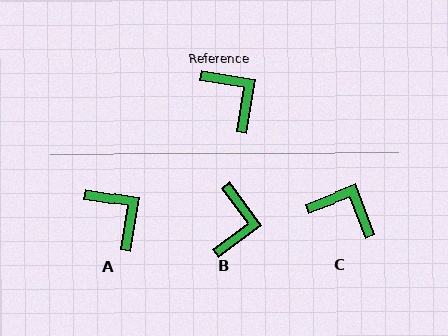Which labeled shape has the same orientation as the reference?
A.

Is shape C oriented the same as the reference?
No, it is off by about 30 degrees.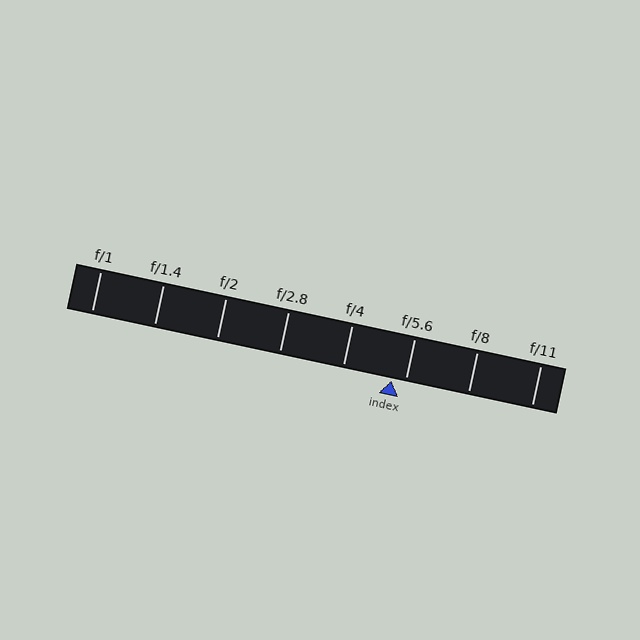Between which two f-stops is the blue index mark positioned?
The index mark is between f/4 and f/5.6.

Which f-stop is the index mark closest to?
The index mark is closest to f/5.6.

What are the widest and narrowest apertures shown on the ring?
The widest aperture shown is f/1 and the narrowest is f/11.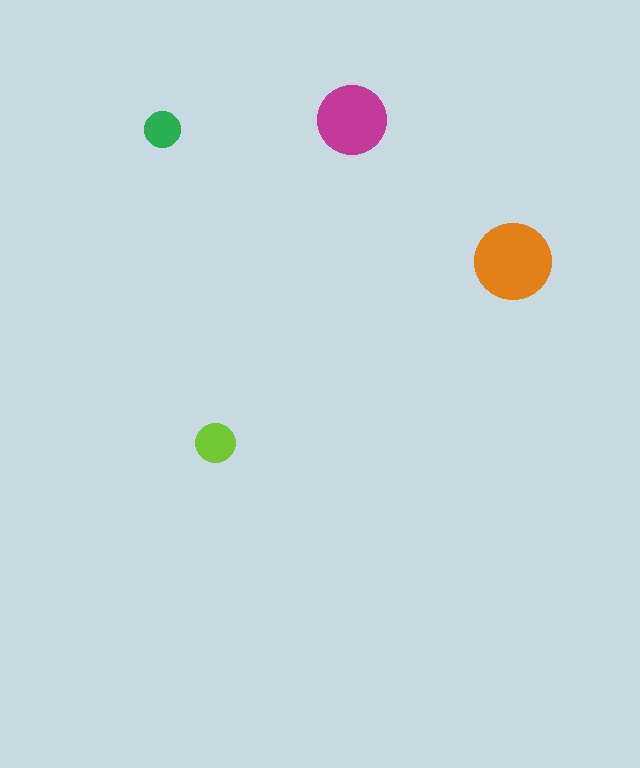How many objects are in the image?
There are 4 objects in the image.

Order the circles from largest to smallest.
the orange one, the magenta one, the lime one, the green one.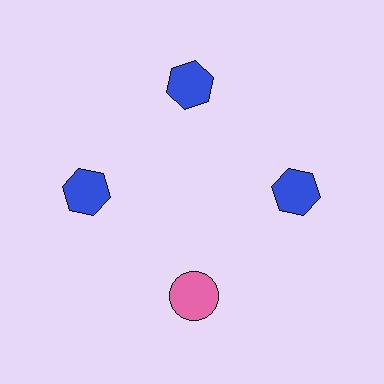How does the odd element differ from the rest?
It differs in both color (pink instead of blue) and shape (circle instead of hexagon).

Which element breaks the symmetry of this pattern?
The pink circle at roughly the 6 o'clock position breaks the symmetry. All other shapes are blue hexagons.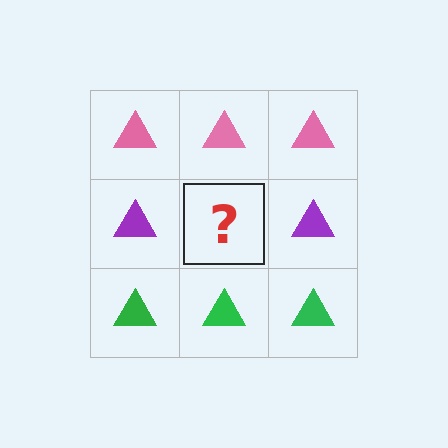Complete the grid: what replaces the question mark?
The question mark should be replaced with a purple triangle.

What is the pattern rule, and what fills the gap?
The rule is that each row has a consistent color. The gap should be filled with a purple triangle.